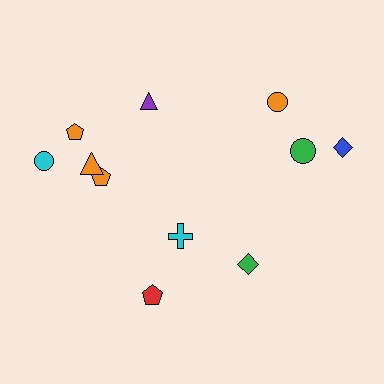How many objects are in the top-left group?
There are 5 objects.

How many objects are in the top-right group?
There are 3 objects.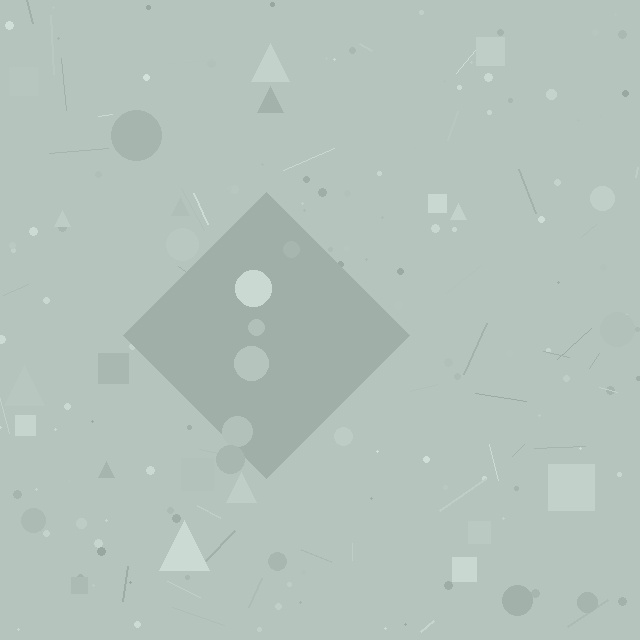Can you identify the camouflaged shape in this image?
The camouflaged shape is a diamond.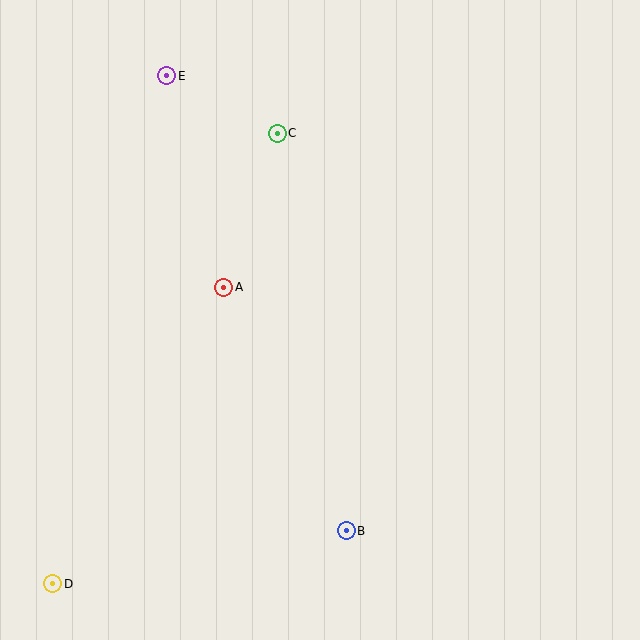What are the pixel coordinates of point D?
Point D is at (53, 584).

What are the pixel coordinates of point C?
Point C is at (277, 133).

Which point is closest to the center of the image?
Point A at (224, 287) is closest to the center.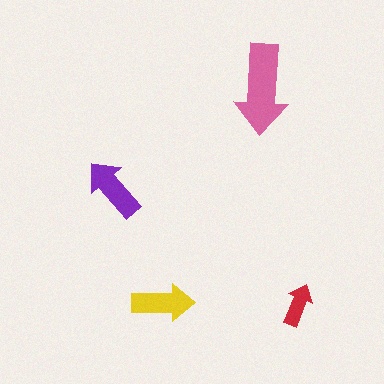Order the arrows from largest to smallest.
the pink one, the purple one, the yellow one, the red one.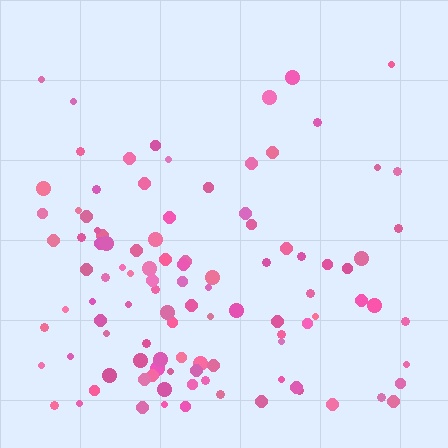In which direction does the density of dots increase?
From top to bottom, with the bottom side densest.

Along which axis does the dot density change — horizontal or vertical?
Vertical.